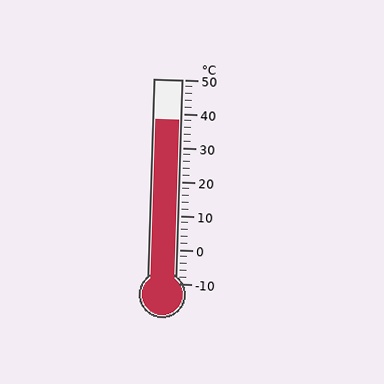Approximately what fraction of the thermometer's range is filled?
The thermometer is filled to approximately 80% of its range.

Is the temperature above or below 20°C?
The temperature is above 20°C.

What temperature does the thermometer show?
The thermometer shows approximately 38°C.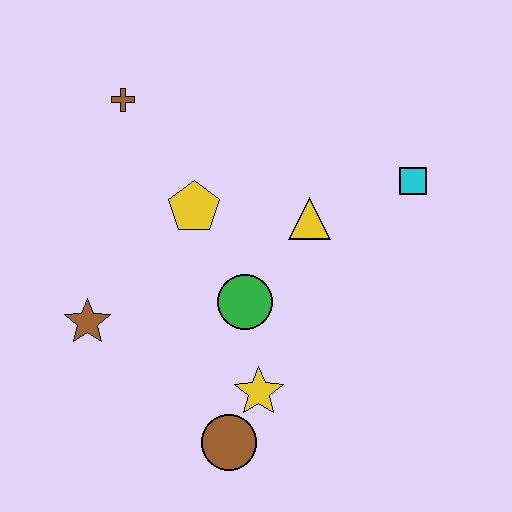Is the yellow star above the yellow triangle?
No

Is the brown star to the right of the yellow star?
No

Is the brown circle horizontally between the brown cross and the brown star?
No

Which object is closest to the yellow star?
The brown circle is closest to the yellow star.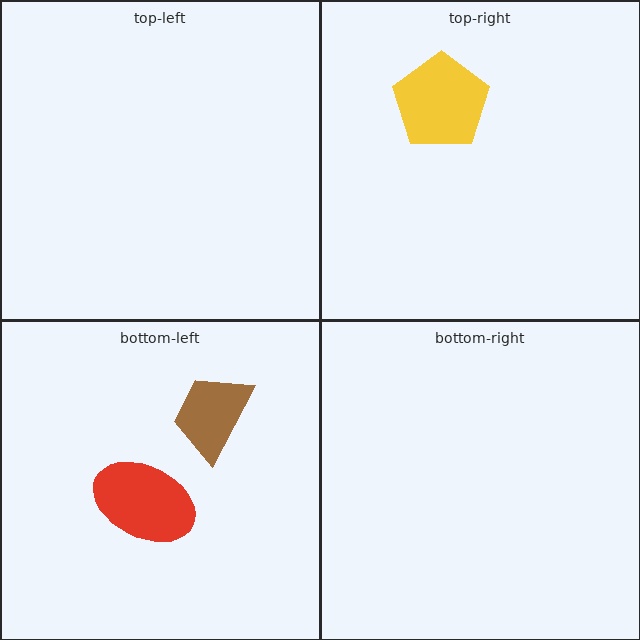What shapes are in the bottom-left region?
The red ellipse, the brown trapezoid.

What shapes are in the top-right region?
The yellow pentagon.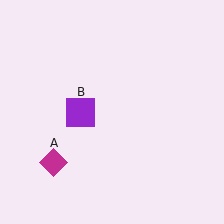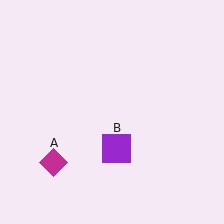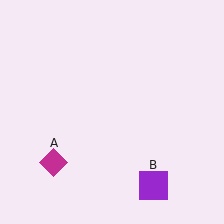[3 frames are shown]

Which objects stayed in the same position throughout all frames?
Magenta diamond (object A) remained stationary.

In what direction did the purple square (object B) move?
The purple square (object B) moved down and to the right.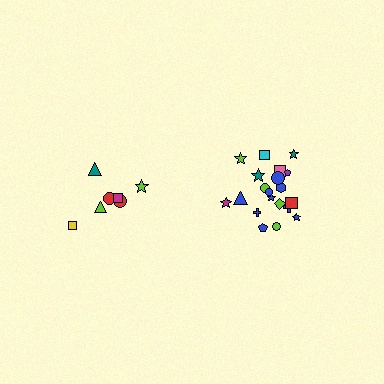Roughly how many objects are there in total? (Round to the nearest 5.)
Roughly 30 objects in total.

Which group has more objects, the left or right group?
The right group.